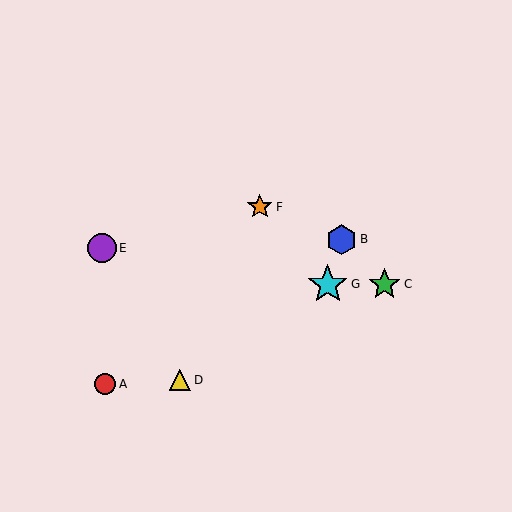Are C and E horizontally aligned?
No, C is at y≈284 and E is at y≈248.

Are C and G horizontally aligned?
Yes, both are at y≈284.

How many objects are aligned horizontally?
2 objects (C, G) are aligned horizontally.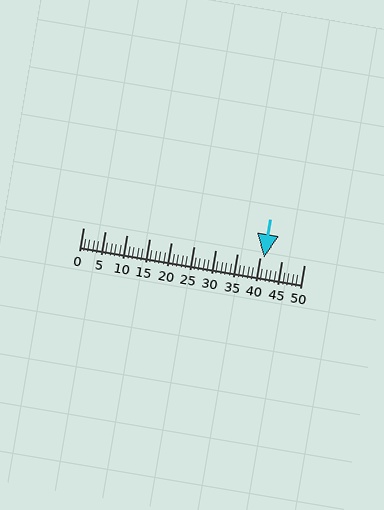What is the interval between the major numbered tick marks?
The major tick marks are spaced 5 units apart.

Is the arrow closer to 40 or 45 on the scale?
The arrow is closer to 40.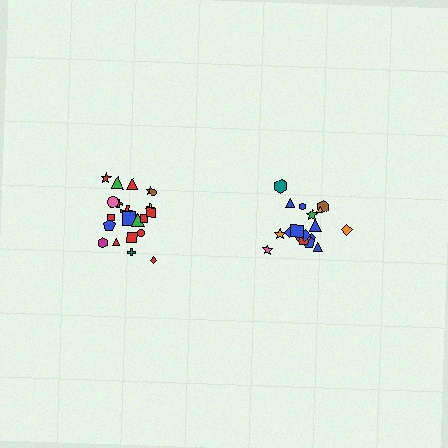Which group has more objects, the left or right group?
The left group.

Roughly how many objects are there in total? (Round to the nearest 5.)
Roughly 40 objects in total.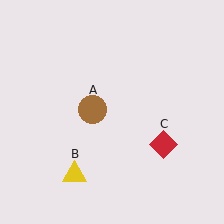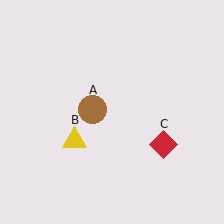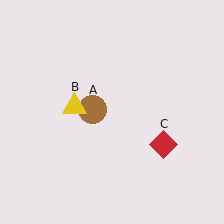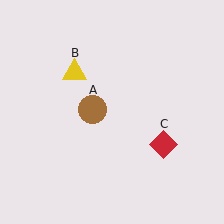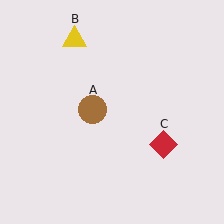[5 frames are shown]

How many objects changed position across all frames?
1 object changed position: yellow triangle (object B).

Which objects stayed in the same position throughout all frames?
Brown circle (object A) and red diamond (object C) remained stationary.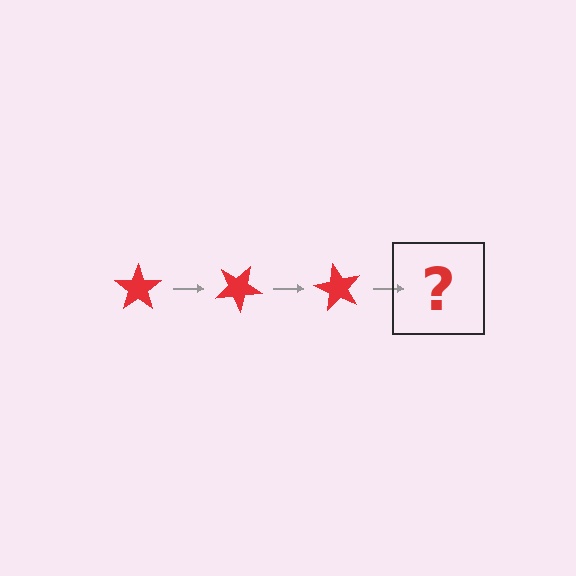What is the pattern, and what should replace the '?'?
The pattern is that the star rotates 30 degrees each step. The '?' should be a red star rotated 90 degrees.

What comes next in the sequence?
The next element should be a red star rotated 90 degrees.